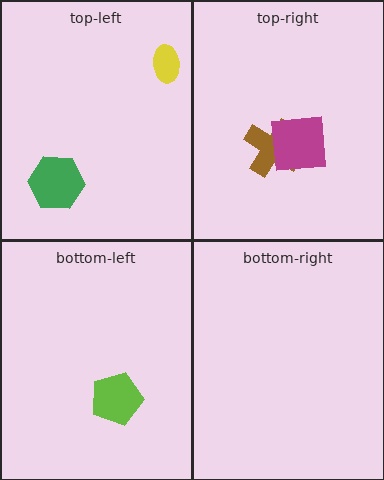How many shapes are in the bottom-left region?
1.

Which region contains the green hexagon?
The top-left region.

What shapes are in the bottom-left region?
The lime pentagon.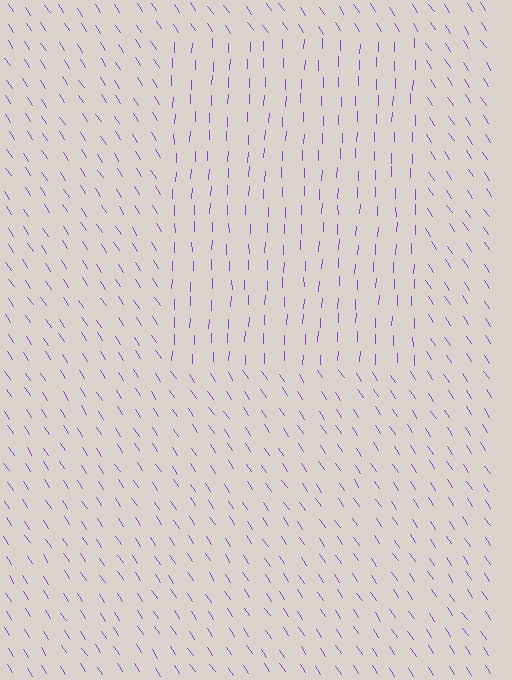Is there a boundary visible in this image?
Yes, there is a texture boundary formed by a change in line orientation.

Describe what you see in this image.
The image is filled with small purple line segments. A rectangle region in the image has lines oriented differently from the surrounding lines, creating a visible texture boundary.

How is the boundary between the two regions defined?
The boundary is defined purely by a change in line orientation (approximately 35 degrees difference). All lines are the same color and thickness.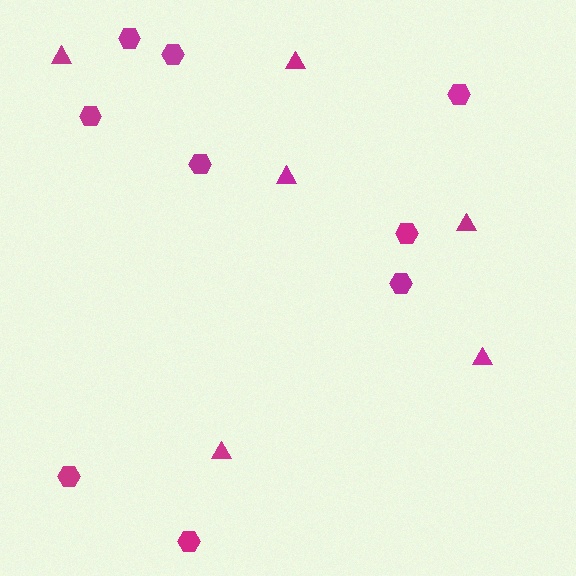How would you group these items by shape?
There are 2 groups: one group of triangles (6) and one group of hexagons (9).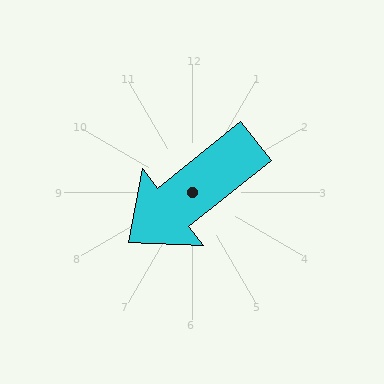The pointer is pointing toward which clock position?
Roughly 8 o'clock.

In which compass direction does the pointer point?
Southwest.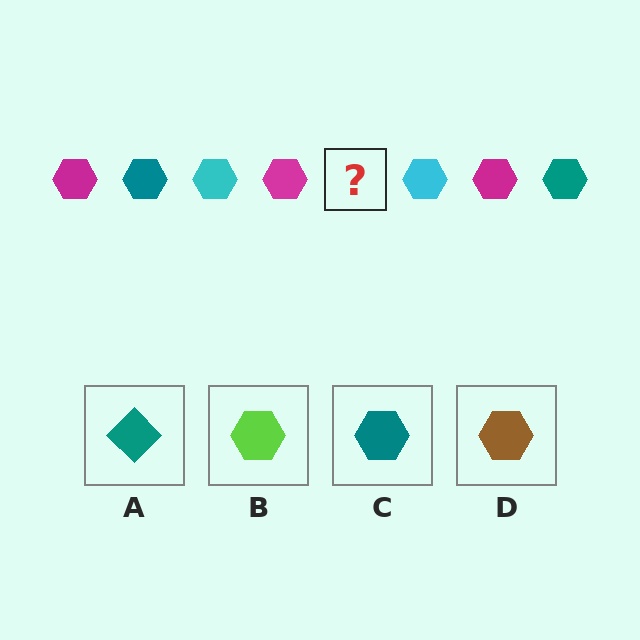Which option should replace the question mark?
Option C.